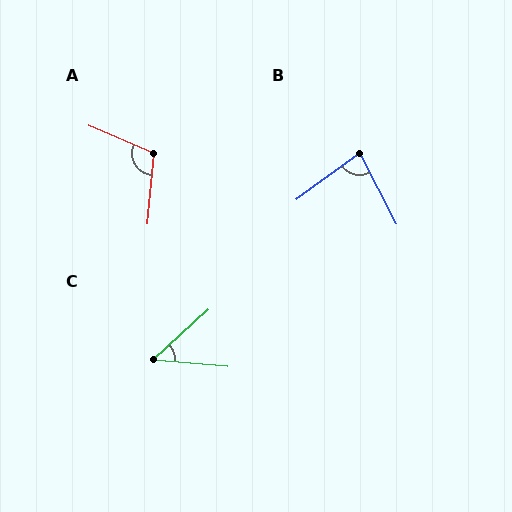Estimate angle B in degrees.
Approximately 81 degrees.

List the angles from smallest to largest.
C (47°), B (81°), A (108°).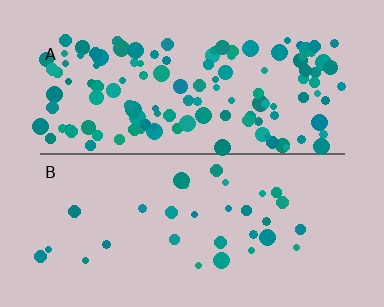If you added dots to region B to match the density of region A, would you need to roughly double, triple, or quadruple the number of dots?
Approximately quadruple.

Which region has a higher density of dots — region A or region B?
A (the top).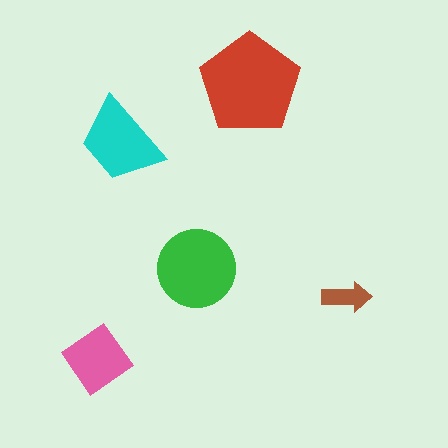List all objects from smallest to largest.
The brown arrow, the pink diamond, the cyan trapezoid, the green circle, the red pentagon.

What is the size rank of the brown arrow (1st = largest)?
5th.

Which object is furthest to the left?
The pink diamond is leftmost.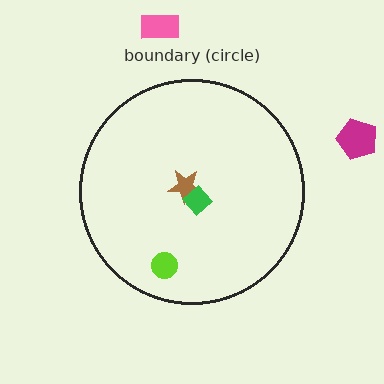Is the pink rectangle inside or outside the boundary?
Outside.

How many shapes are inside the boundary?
3 inside, 2 outside.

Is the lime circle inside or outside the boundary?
Inside.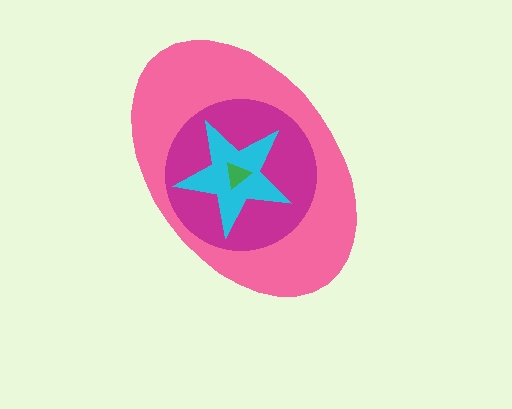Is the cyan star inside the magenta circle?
Yes.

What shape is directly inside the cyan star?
The green triangle.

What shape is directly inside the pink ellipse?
The magenta circle.